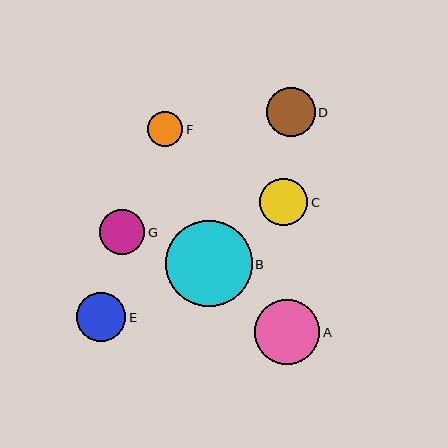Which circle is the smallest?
Circle F is the smallest with a size of approximately 35 pixels.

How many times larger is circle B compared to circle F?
Circle B is approximately 2.5 times the size of circle F.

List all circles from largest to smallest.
From largest to smallest: B, A, E, D, C, G, F.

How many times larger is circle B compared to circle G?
Circle B is approximately 1.9 times the size of circle G.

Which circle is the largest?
Circle B is the largest with a size of approximately 86 pixels.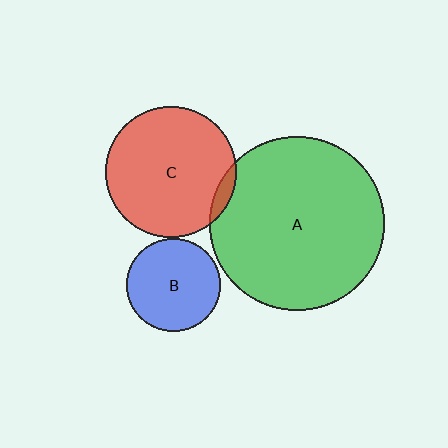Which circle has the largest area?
Circle A (green).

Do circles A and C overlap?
Yes.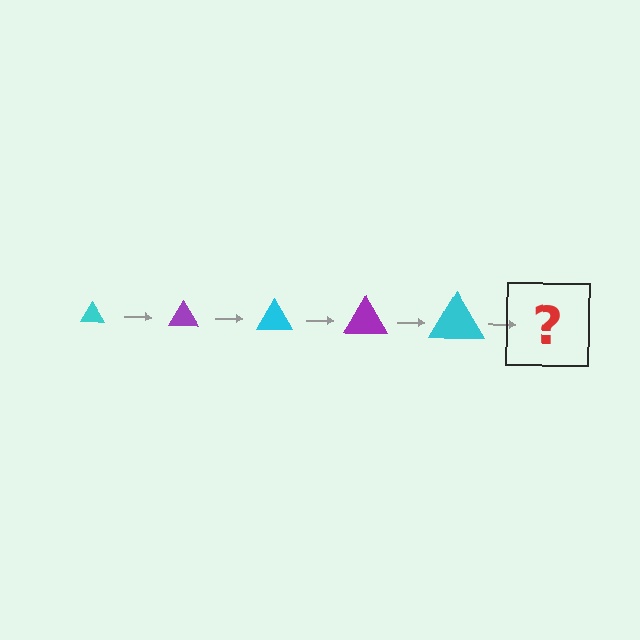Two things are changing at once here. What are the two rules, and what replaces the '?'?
The two rules are that the triangle grows larger each step and the color cycles through cyan and purple. The '?' should be a purple triangle, larger than the previous one.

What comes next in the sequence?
The next element should be a purple triangle, larger than the previous one.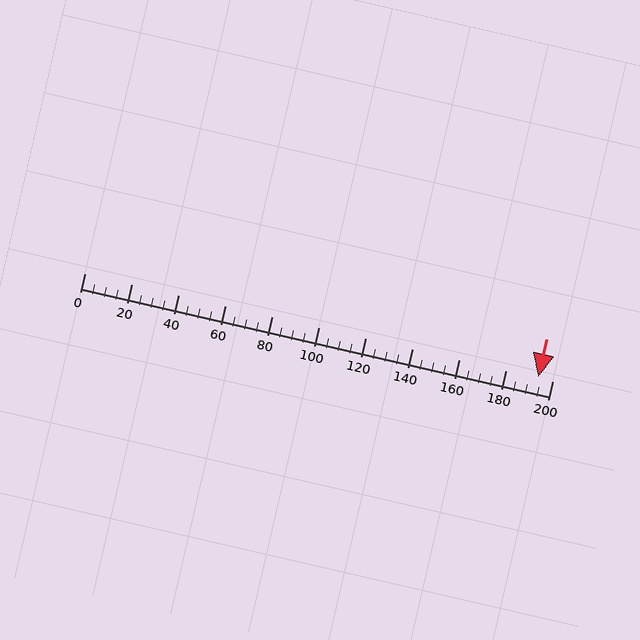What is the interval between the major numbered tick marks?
The major tick marks are spaced 20 units apart.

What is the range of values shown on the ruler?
The ruler shows values from 0 to 200.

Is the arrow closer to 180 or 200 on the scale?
The arrow is closer to 200.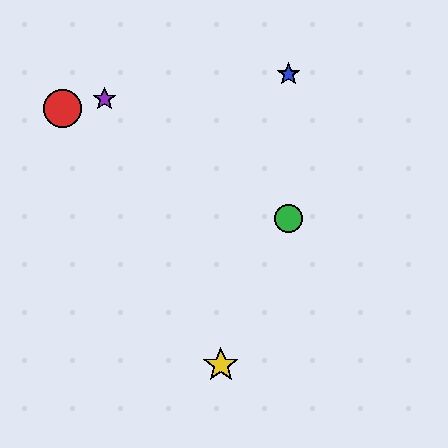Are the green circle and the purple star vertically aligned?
No, the green circle is at x≈289 and the purple star is at x≈104.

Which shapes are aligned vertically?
The blue star, the green circle are aligned vertically.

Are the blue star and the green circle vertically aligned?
Yes, both are at x≈289.